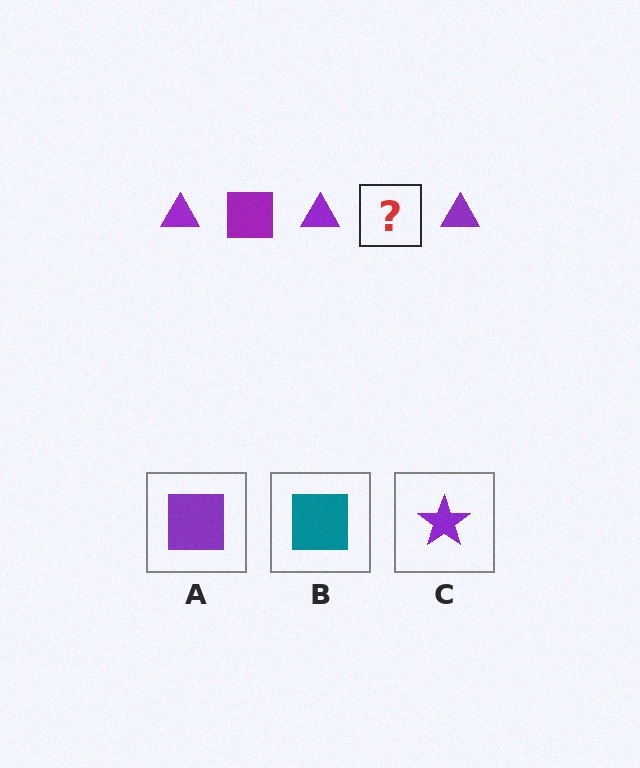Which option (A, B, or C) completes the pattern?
A.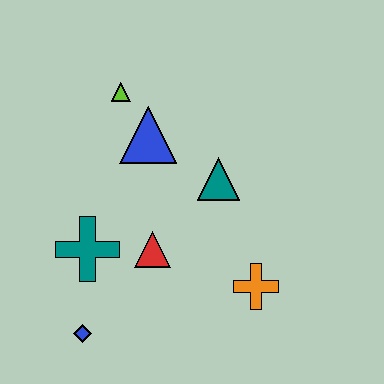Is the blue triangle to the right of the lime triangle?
Yes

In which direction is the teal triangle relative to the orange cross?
The teal triangle is above the orange cross.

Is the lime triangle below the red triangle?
No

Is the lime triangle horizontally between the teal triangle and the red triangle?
No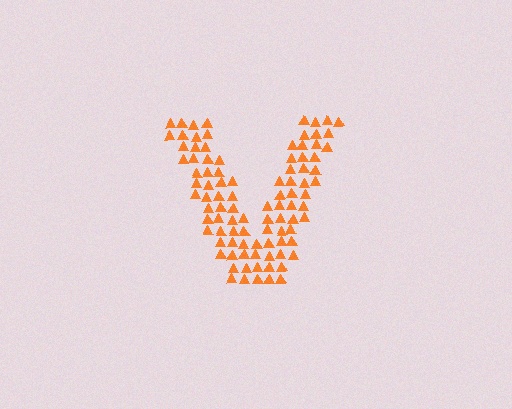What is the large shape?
The large shape is the letter V.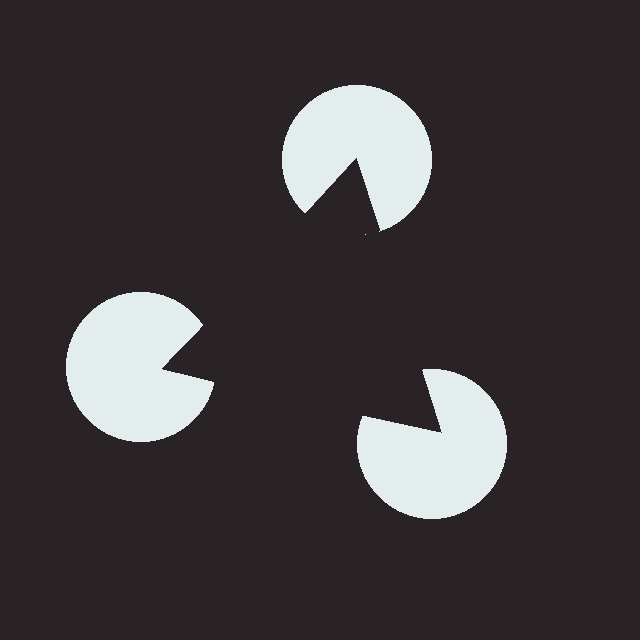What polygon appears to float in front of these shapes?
An illusory triangle — its edges are inferred from the aligned wedge cuts in the pac-man discs, not physically drawn.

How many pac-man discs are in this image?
There are 3 — one at each vertex of the illusory triangle.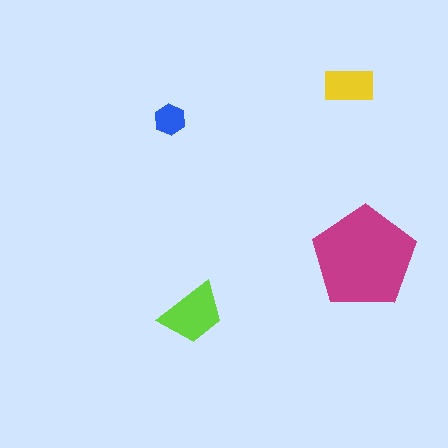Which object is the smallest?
The blue hexagon.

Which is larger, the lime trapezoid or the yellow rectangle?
The lime trapezoid.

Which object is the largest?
The magenta pentagon.